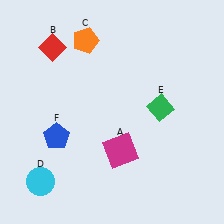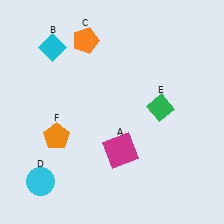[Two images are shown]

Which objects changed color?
B changed from red to cyan. F changed from blue to orange.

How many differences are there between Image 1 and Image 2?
There are 2 differences between the two images.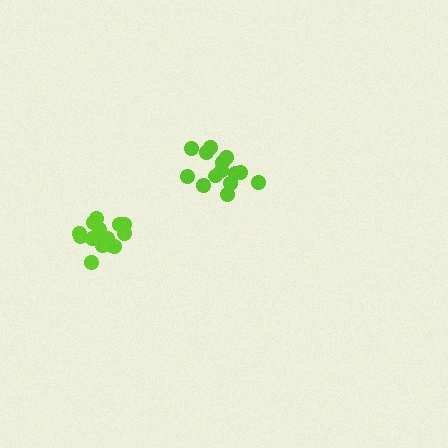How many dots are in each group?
Group 1: 14 dots, Group 2: 14 dots (28 total).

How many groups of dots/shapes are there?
There are 2 groups.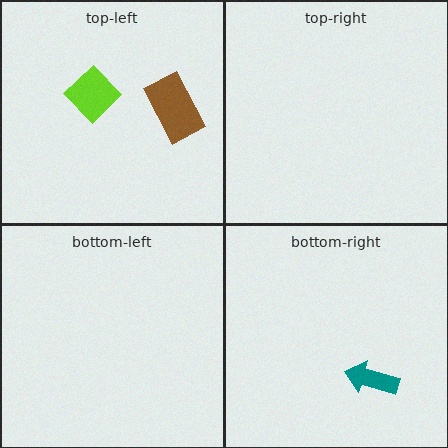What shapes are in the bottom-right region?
The teal arrow.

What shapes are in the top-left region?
The brown rectangle, the lime diamond.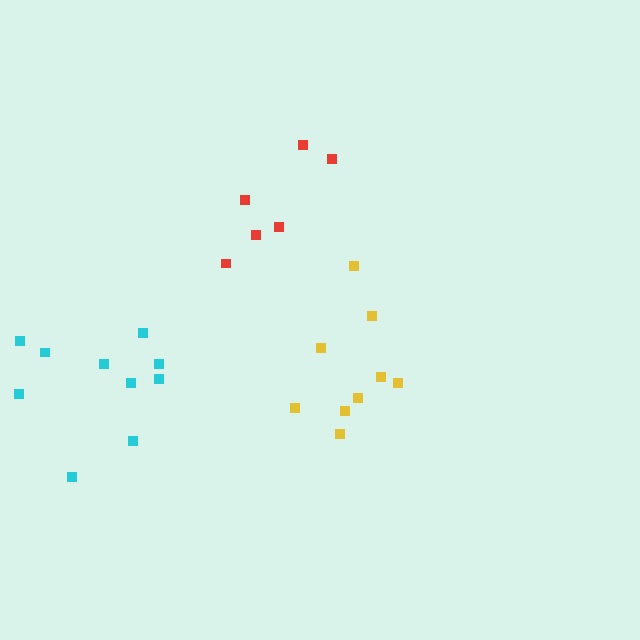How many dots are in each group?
Group 1: 6 dots, Group 2: 9 dots, Group 3: 10 dots (25 total).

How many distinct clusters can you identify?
There are 3 distinct clusters.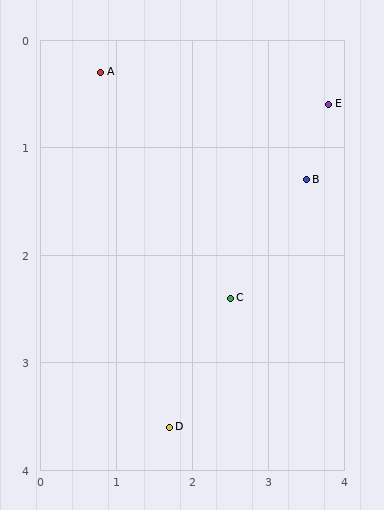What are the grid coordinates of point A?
Point A is at approximately (0.8, 0.3).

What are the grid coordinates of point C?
Point C is at approximately (2.5, 2.4).